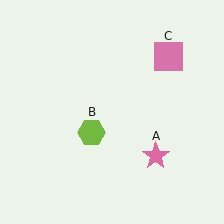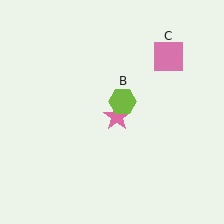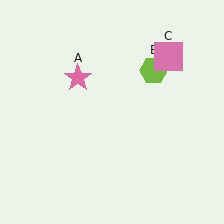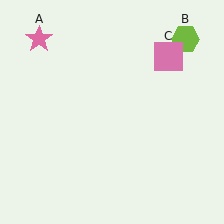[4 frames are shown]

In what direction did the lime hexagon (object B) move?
The lime hexagon (object B) moved up and to the right.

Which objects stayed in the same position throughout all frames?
Pink square (object C) remained stationary.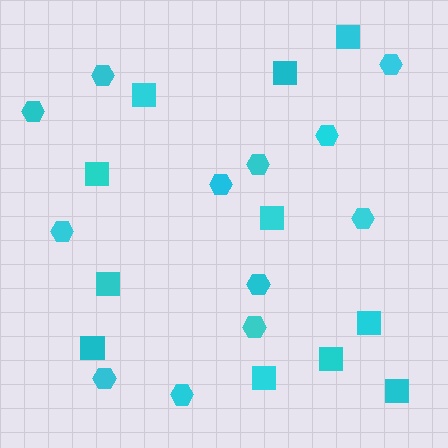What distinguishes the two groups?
There are 2 groups: one group of hexagons (12) and one group of squares (11).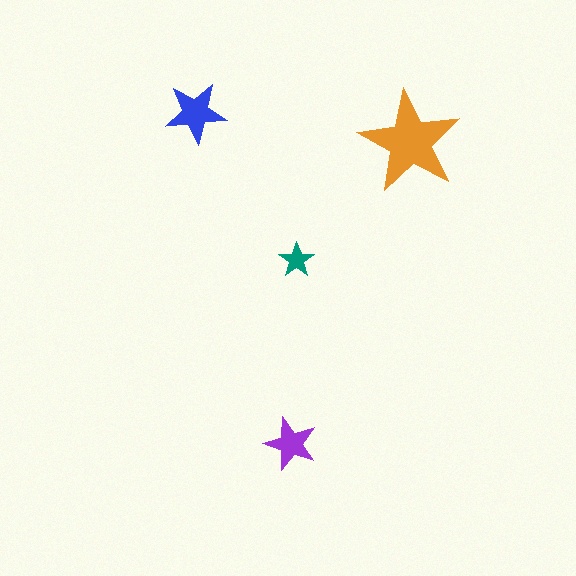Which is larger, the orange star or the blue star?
The orange one.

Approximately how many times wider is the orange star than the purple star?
About 2 times wider.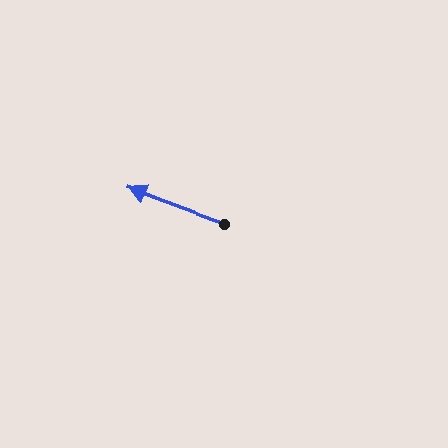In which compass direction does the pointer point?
West.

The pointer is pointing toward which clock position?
Roughly 10 o'clock.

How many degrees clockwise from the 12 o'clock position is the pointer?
Approximately 290 degrees.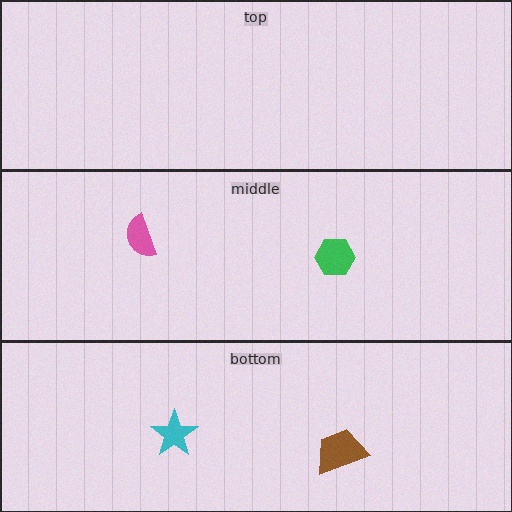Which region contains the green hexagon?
The middle region.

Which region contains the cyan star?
The bottom region.